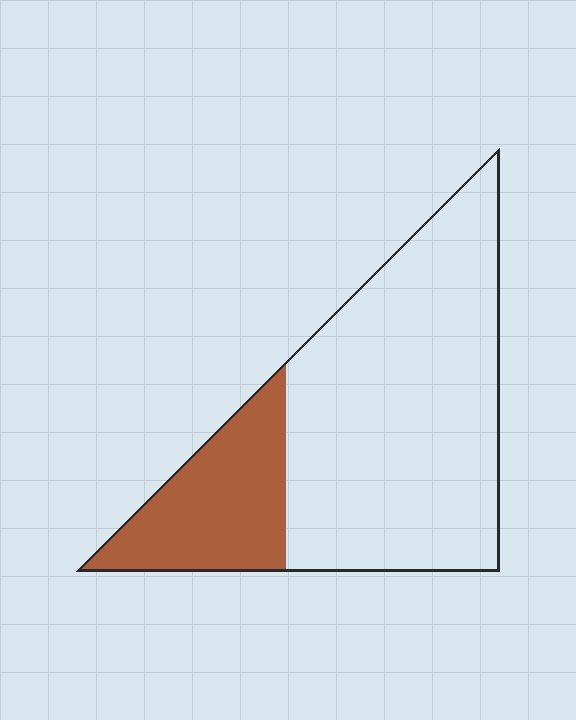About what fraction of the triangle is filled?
About one quarter (1/4).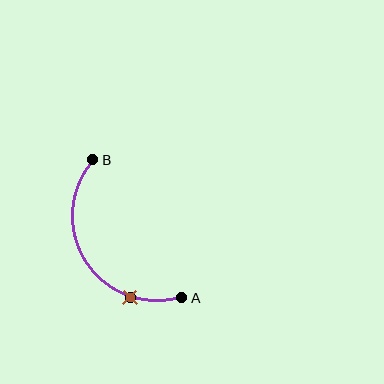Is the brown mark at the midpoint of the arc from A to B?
No. The brown mark lies on the arc but is closer to endpoint A. The arc midpoint would be at the point on the curve equidistant along the arc from both A and B.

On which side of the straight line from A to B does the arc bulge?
The arc bulges to the left of the straight line connecting A and B.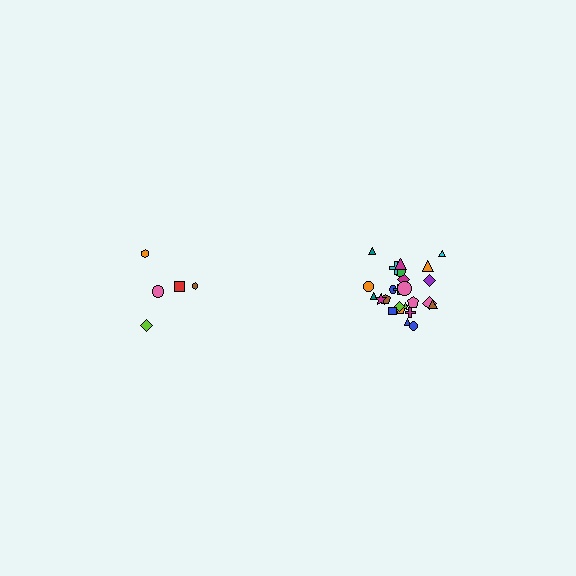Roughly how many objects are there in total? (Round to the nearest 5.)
Roughly 30 objects in total.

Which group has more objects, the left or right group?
The right group.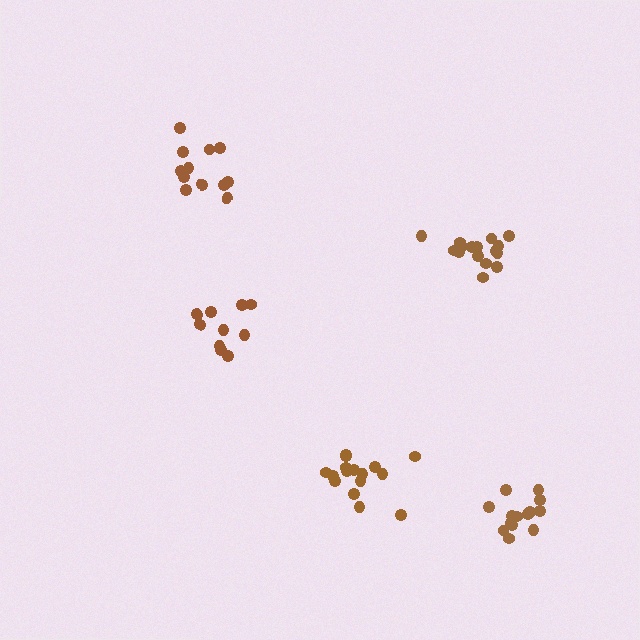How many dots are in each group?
Group 1: 10 dots, Group 2: 16 dots, Group 3: 16 dots, Group 4: 15 dots, Group 5: 12 dots (69 total).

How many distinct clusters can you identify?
There are 5 distinct clusters.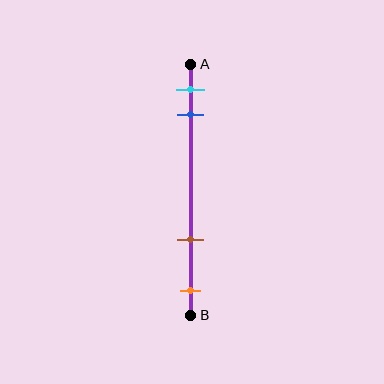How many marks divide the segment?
There are 4 marks dividing the segment.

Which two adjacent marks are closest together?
The cyan and blue marks are the closest adjacent pair.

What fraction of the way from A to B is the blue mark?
The blue mark is approximately 20% (0.2) of the way from A to B.